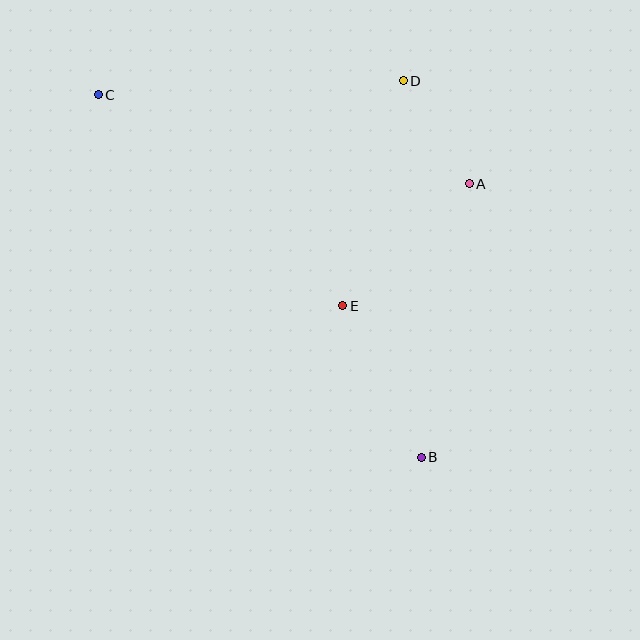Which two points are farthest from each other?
Points B and C are farthest from each other.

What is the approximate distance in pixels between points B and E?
The distance between B and E is approximately 171 pixels.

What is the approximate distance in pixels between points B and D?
The distance between B and D is approximately 377 pixels.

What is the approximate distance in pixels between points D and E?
The distance between D and E is approximately 233 pixels.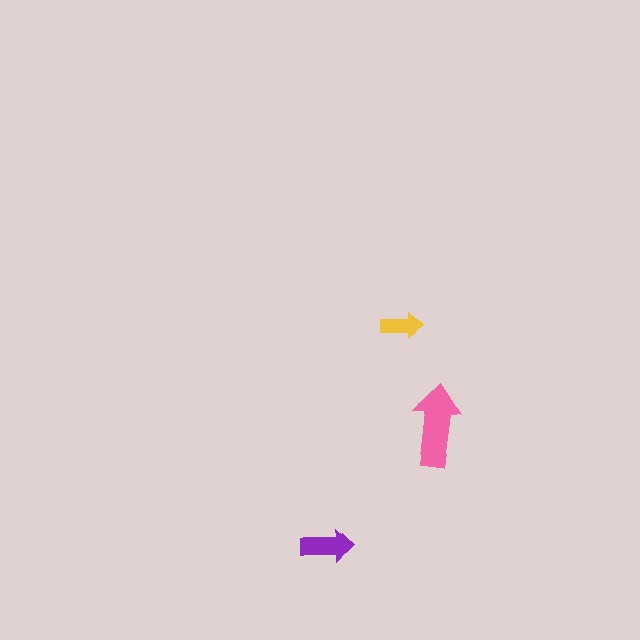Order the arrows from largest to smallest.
the pink one, the purple one, the yellow one.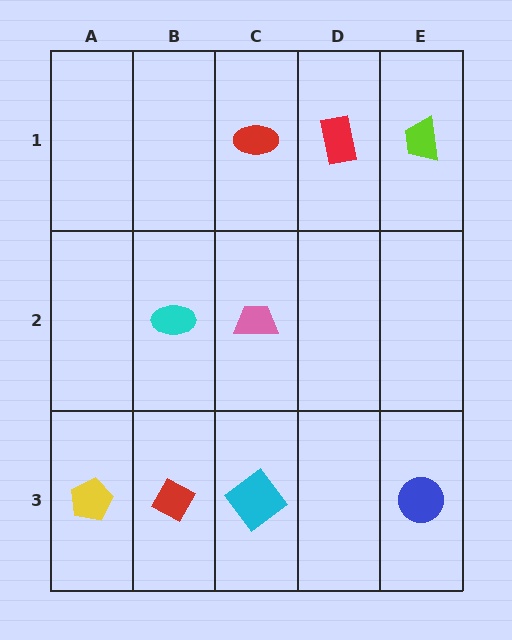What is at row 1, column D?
A red rectangle.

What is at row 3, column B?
A red diamond.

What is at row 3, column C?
A cyan diamond.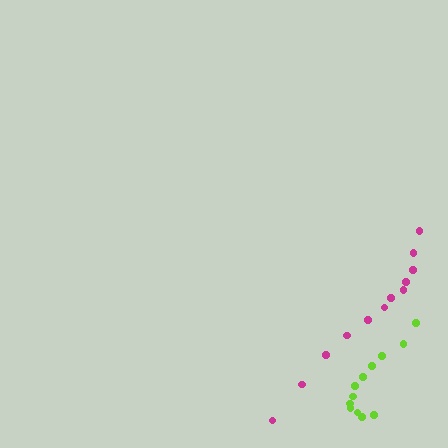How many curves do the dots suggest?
There are 2 distinct paths.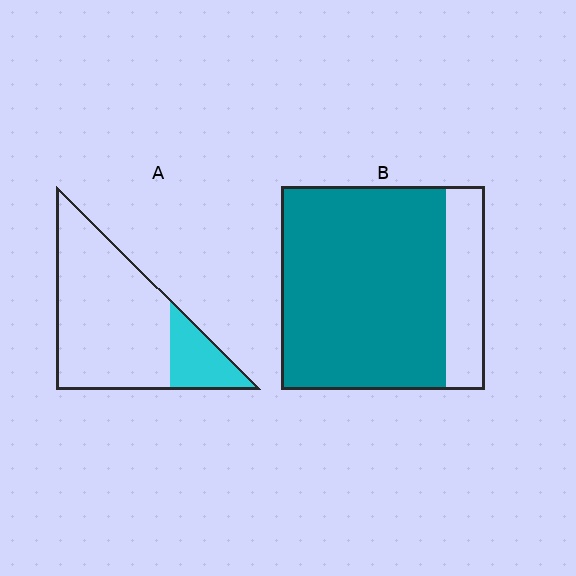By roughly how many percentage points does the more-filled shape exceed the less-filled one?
By roughly 60 percentage points (B over A).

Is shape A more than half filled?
No.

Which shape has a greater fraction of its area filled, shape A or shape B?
Shape B.